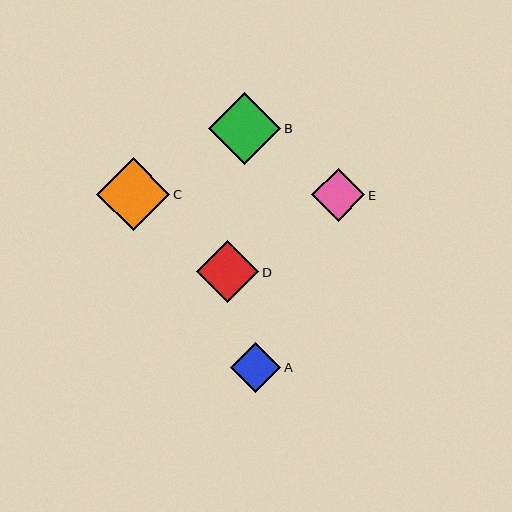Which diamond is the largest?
Diamond C is the largest with a size of approximately 73 pixels.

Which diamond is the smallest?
Diamond A is the smallest with a size of approximately 50 pixels.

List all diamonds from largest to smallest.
From largest to smallest: C, B, D, E, A.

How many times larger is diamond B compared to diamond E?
Diamond B is approximately 1.4 times the size of diamond E.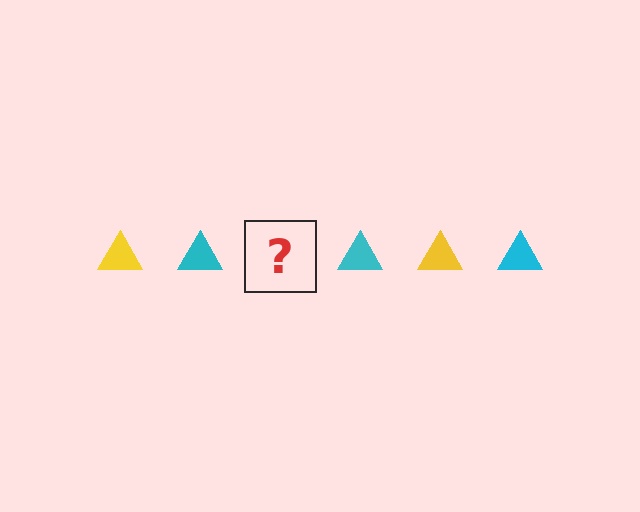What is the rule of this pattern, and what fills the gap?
The rule is that the pattern cycles through yellow, cyan triangles. The gap should be filled with a yellow triangle.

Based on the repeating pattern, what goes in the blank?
The blank should be a yellow triangle.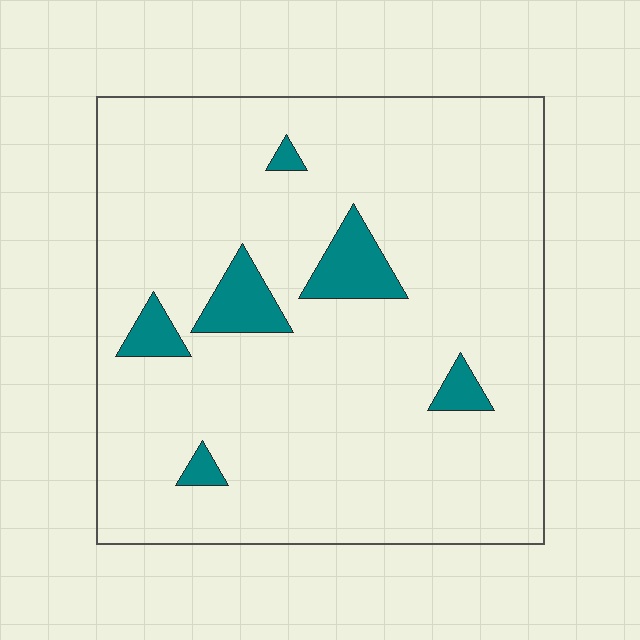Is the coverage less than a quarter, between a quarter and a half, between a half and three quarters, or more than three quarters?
Less than a quarter.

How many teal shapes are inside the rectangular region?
6.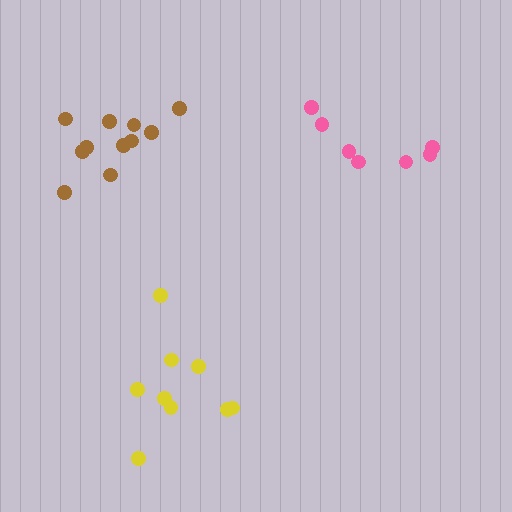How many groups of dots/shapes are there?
There are 3 groups.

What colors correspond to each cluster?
The clusters are colored: pink, yellow, brown.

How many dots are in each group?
Group 1: 7 dots, Group 2: 9 dots, Group 3: 11 dots (27 total).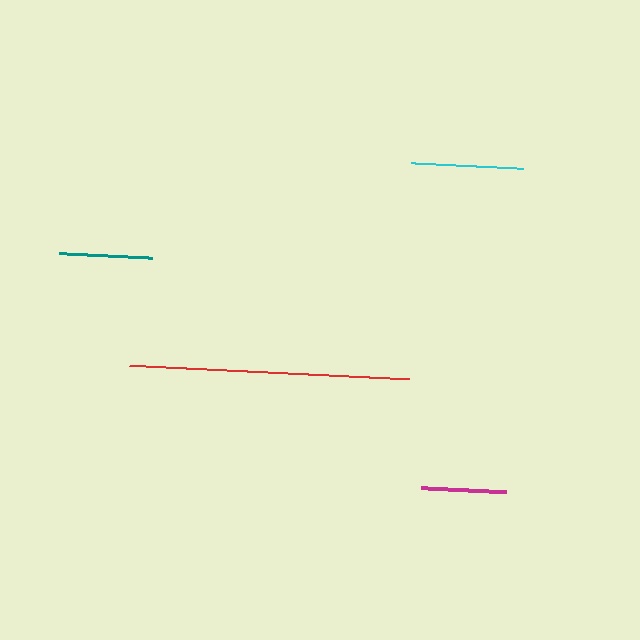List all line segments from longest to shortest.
From longest to shortest: red, cyan, teal, magenta.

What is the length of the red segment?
The red segment is approximately 280 pixels long.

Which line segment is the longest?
The red line is the longest at approximately 280 pixels.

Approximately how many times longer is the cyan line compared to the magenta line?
The cyan line is approximately 1.3 times the length of the magenta line.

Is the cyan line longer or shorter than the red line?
The red line is longer than the cyan line.